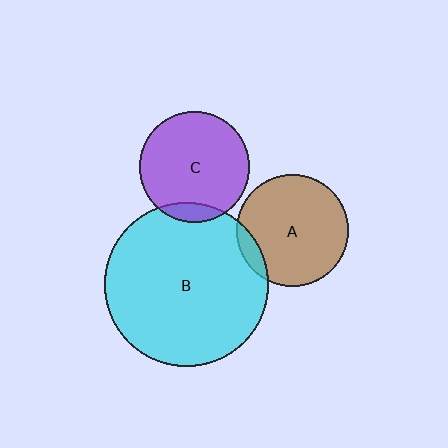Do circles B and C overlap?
Yes.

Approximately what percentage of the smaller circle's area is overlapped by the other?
Approximately 10%.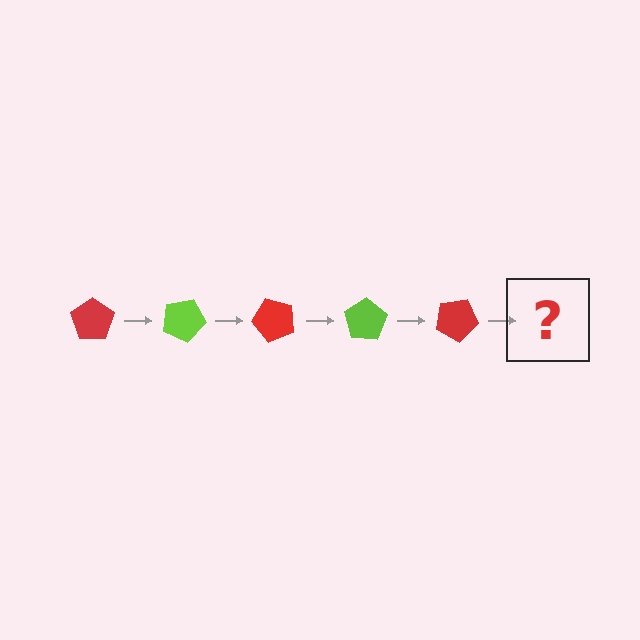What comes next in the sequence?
The next element should be a lime pentagon, rotated 125 degrees from the start.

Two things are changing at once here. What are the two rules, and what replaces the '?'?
The two rules are that it rotates 25 degrees each step and the color cycles through red and lime. The '?' should be a lime pentagon, rotated 125 degrees from the start.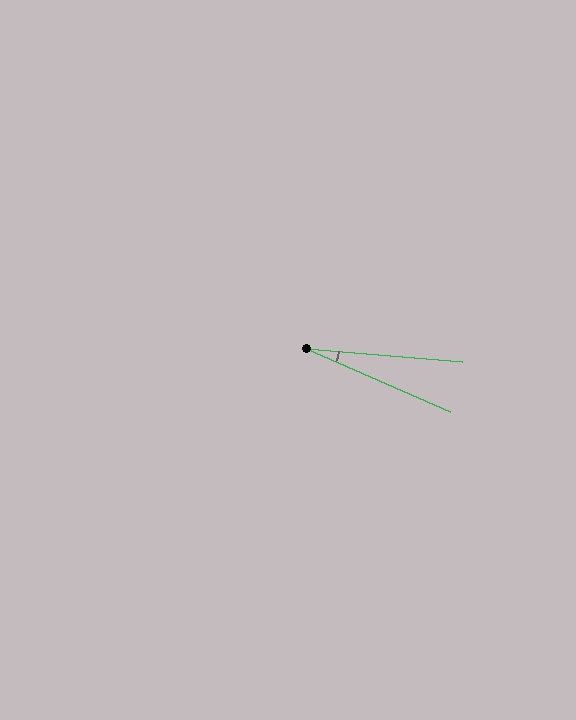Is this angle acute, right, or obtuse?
It is acute.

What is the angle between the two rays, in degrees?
Approximately 19 degrees.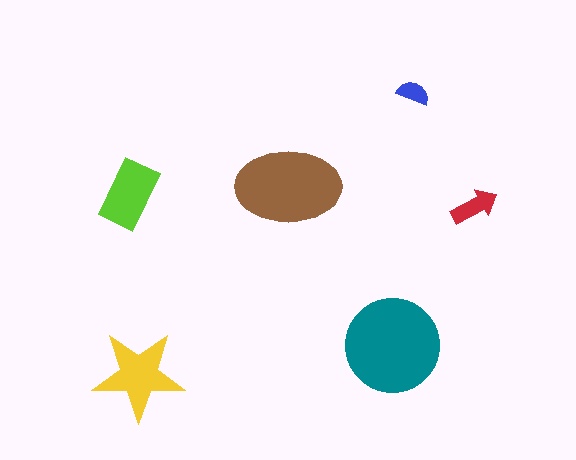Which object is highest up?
The blue semicircle is topmost.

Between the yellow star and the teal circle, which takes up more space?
The teal circle.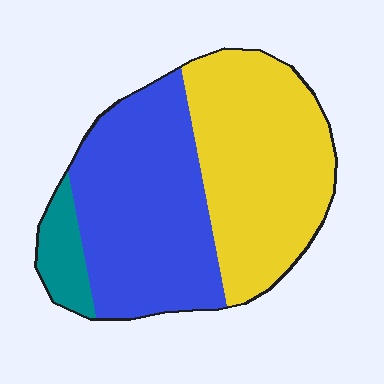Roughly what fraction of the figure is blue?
Blue covers about 45% of the figure.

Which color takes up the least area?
Teal, at roughly 10%.